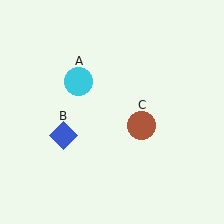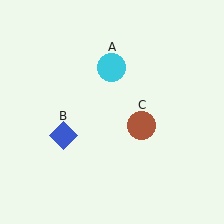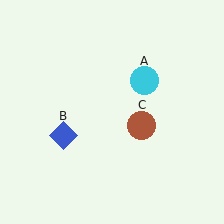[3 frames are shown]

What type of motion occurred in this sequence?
The cyan circle (object A) rotated clockwise around the center of the scene.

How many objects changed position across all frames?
1 object changed position: cyan circle (object A).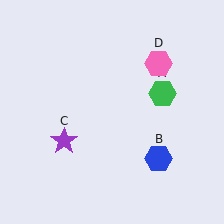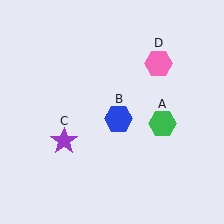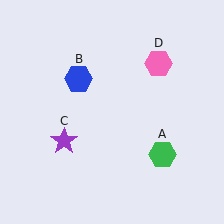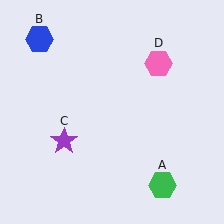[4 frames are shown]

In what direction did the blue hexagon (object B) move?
The blue hexagon (object B) moved up and to the left.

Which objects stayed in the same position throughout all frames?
Purple star (object C) and pink hexagon (object D) remained stationary.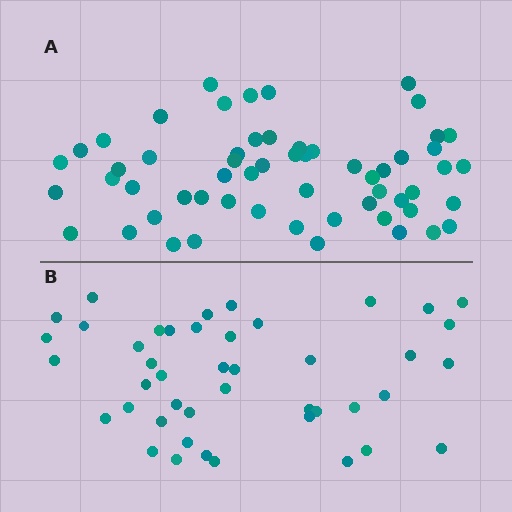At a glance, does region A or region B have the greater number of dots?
Region A (the top region) has more dots.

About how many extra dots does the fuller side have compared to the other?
Region A has approximately 15 more dots than region B.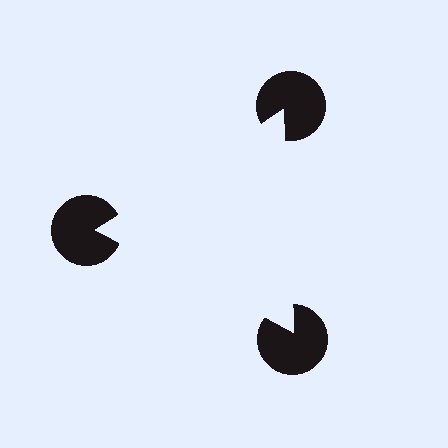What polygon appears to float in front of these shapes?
An illusory triangle — its edges are inferred from the aligned wedge cuts in the pac-man discs, not physically drawn.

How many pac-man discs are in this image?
There are 3 — one at each vertex of the illusory triangle.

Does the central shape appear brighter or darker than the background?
It typically appears slightly brighter than the background, even though no actual brightness change is drawn.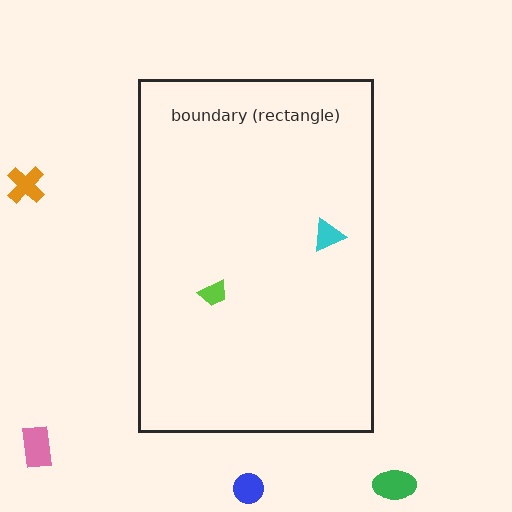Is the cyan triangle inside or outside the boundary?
Inside.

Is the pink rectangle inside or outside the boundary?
Outside.